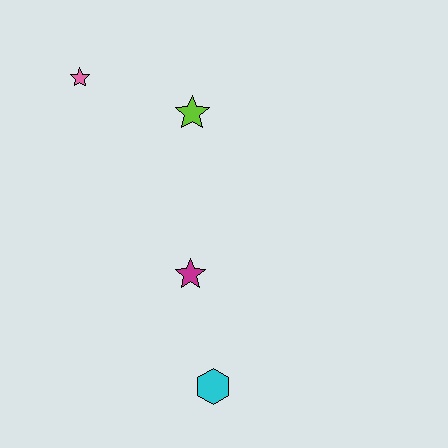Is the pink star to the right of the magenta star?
No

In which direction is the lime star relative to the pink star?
The lime star is to the right of the pink star.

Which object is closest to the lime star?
The pink star is closest to the lime star.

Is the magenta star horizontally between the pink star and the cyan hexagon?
Yes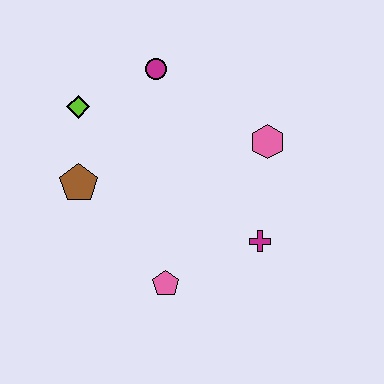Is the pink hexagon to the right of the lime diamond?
Yes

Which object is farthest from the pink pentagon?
The magenta circle is farthest from the pink pentagon.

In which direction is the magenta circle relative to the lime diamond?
The magenta circle is to the right of the lime diamond.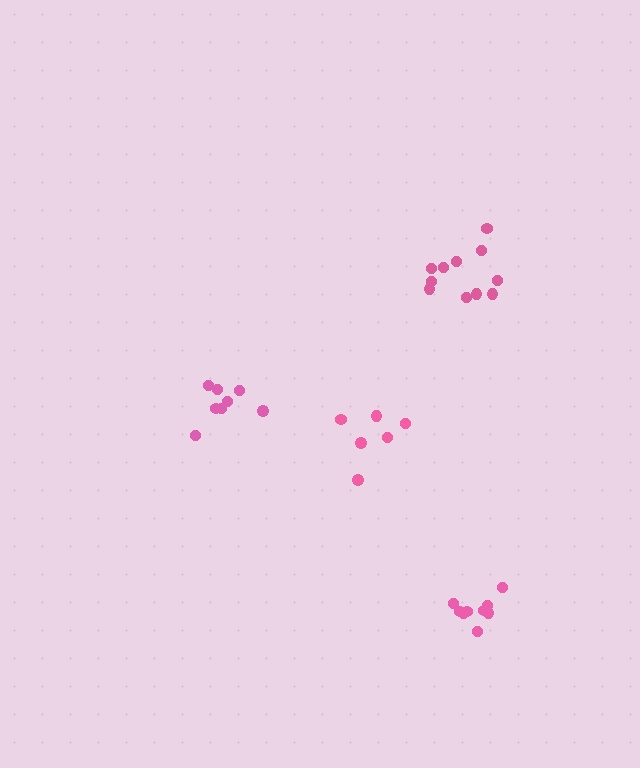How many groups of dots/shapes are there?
There are 4 groups.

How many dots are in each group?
Group 1: 8 dots, Group 2: 9 dots, Group 3: 6 dots, Group 4: 11 dots (34 total).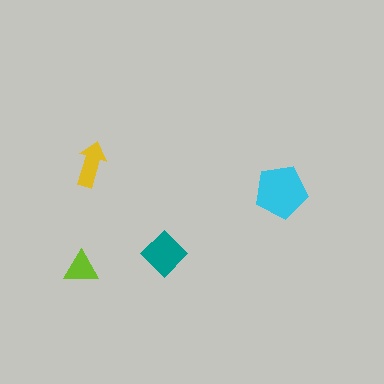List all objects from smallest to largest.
The lime triangle, the yellow arrow, the teal diamond, the cyan pentagon.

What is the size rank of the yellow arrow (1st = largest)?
3rd.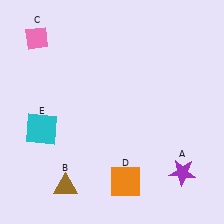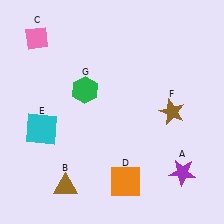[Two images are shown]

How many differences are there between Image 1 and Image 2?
There are 2 differences between the two images.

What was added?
A brown star (F), a green hexagon (G) were added in Image 2.